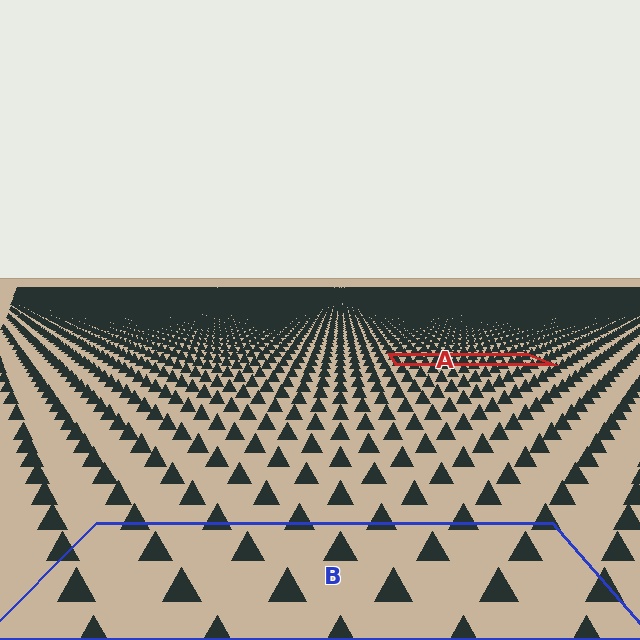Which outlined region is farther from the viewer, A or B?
Region A is farther from the viewer — the texture elements inside it appear smaller and more densely packed.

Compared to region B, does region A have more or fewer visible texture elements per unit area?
Region A has more texture elements per unit area — they are packed more densely because it is farther away.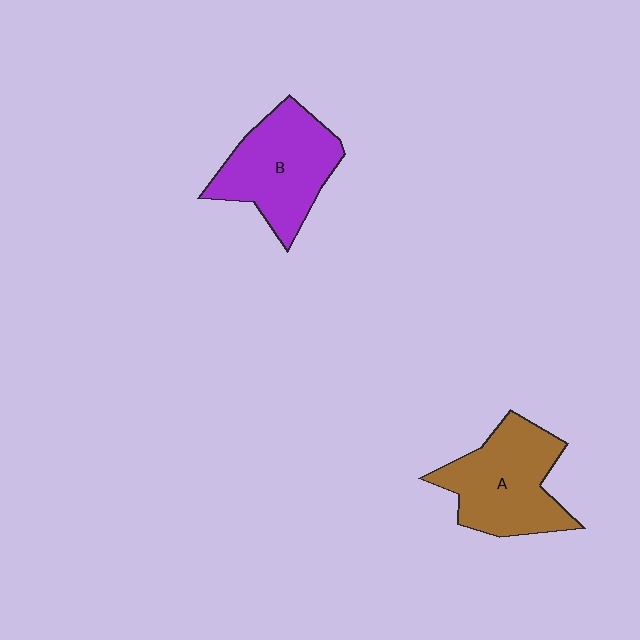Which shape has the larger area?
Shape A (brown).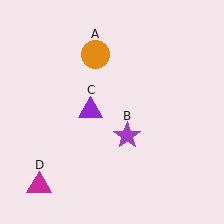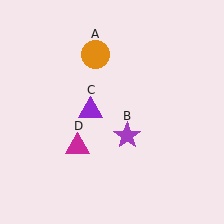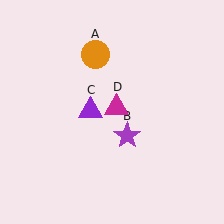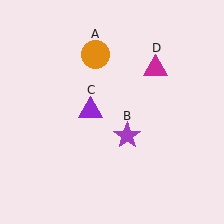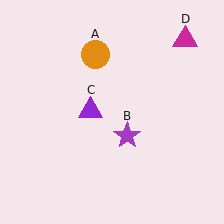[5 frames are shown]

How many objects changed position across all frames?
1 object changed position: magenta triangle (object D).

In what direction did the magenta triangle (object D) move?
The magenta triangle (object D) moved up and to the right.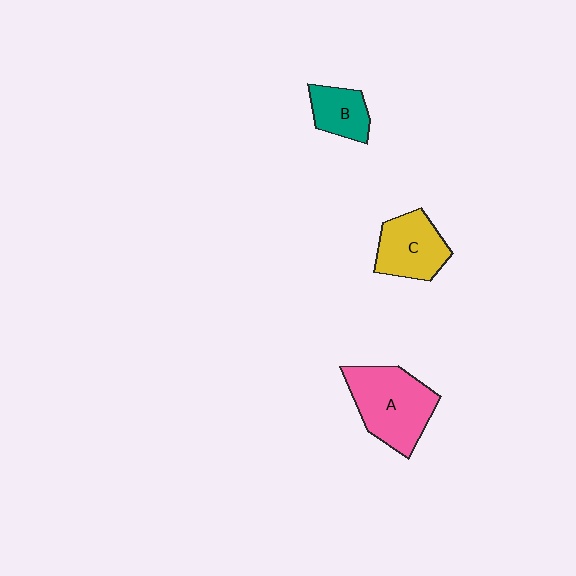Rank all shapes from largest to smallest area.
From largest to smallest: A (pink), C (yellow), B (teal).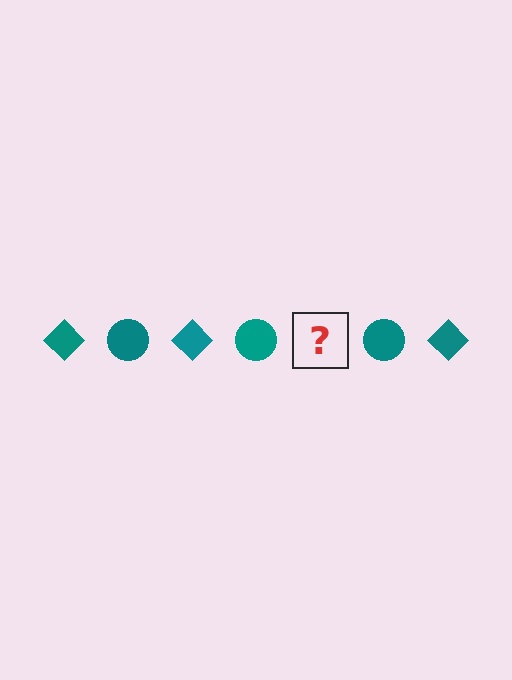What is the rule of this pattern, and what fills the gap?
The rule is that the pattern cycles through diamond, circle shapes in teal. The gap should be filled with a teal diamond.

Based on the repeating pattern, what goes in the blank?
The blank should be a teal diamond.